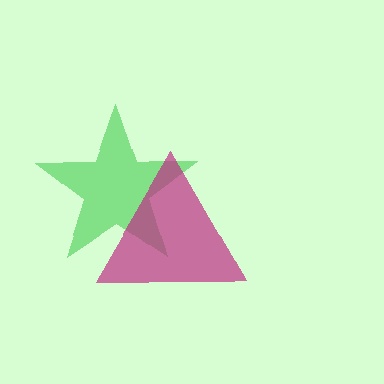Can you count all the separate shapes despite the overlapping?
Yes, there are 2 separate shapes.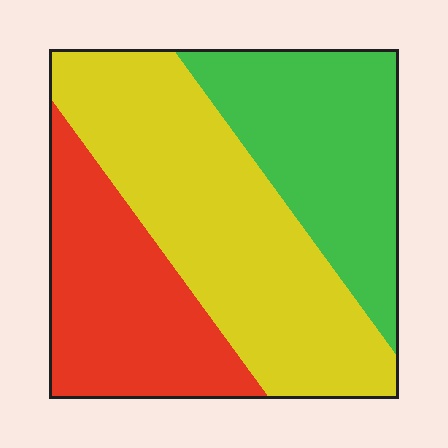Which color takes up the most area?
Yellow, at roughly 45%.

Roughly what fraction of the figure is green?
Green takes up about one quarter (1/4) of the figure.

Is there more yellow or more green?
Yellow.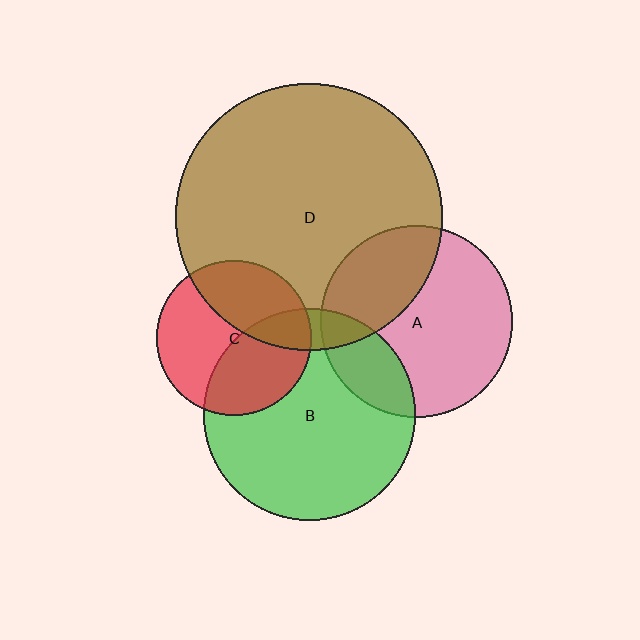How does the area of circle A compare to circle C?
Approximately 1.5 times.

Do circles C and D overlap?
Yes.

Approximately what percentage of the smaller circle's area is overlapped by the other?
Approximately 35%.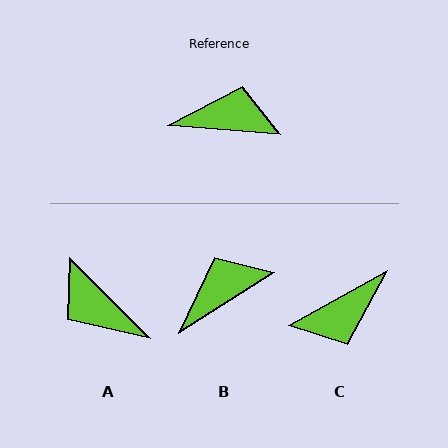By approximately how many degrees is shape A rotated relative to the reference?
Approximately 140 degrees counter-clockwise.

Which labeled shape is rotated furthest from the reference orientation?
C, about 146 degrees away.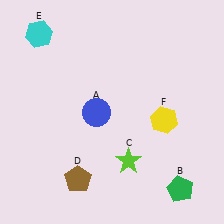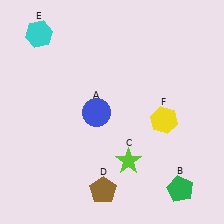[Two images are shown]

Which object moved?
The brown pentagon (D) moved right.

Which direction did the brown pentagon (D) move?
The brown pentagon (D) moved right.